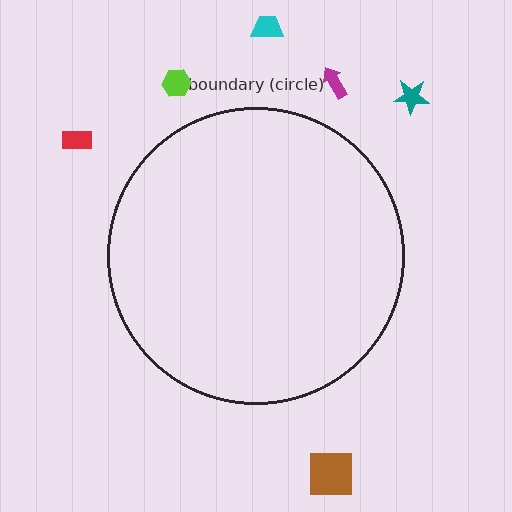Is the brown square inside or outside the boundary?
Outside.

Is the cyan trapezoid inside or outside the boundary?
Outside.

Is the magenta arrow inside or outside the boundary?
Outside.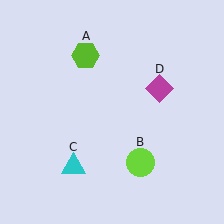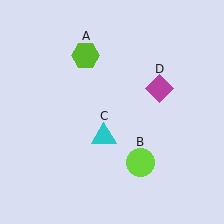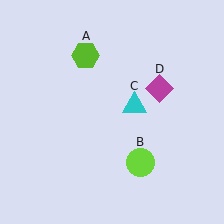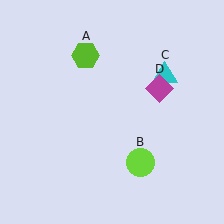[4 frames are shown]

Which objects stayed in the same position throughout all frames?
Lime hexagon (object A) and lime circle (object B) and magenta diamond (object D) remained stationary.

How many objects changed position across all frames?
1 object changed position: cyan triangle (object C).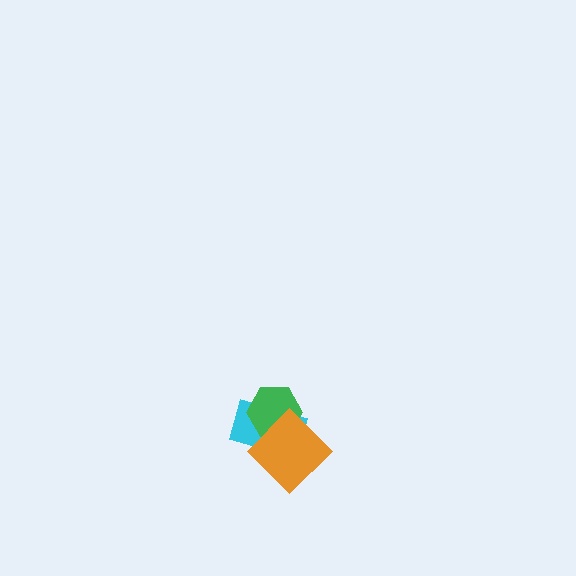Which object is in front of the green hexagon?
The orange diamond is in front of the green hexagon.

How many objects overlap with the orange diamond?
2 objects overlap with the orange diamond.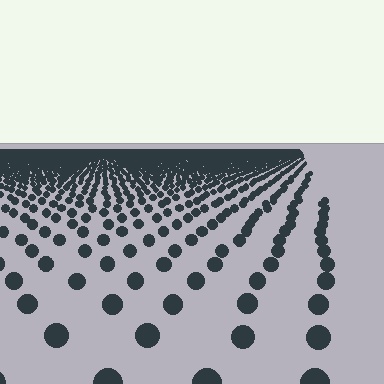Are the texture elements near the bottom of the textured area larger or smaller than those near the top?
Larger. Near the bottom, elements are closer to the viewer and appear at a bigger on-screen size.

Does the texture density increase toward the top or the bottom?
Density increases toward the top.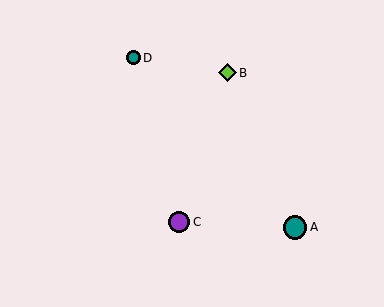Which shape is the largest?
The teal circle (labeled A) is the largest.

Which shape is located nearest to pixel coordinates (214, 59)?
The lime diamond (labeled B) at (227, 73) is nearest to that location.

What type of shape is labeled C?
Shape C is a purple circle.